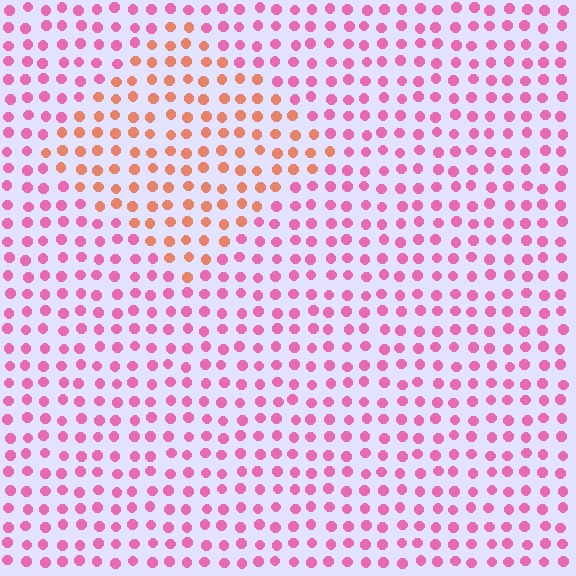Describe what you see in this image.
The image is filled with small pink elements in a uniform arrangement. A diamond-shaped region is visible where the elements are tinted to a slightly different hue, forming a subtle color boundary.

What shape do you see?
I see a diamond.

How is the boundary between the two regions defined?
The boundary is defined purely by a slight shift in hue (about 47 degrees). Spacing, size, and orientation are identical on both sides.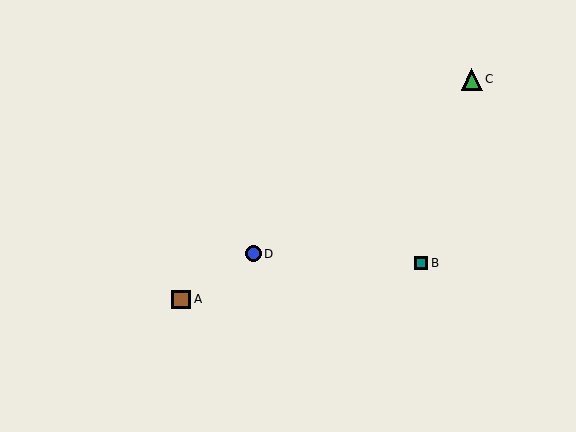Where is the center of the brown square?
The center of the brown square is at (181, 299).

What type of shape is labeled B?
Shape B is a teal square.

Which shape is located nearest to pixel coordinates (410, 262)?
The teal square (labeled B) at (421, 263) is nearest to that location.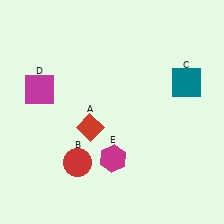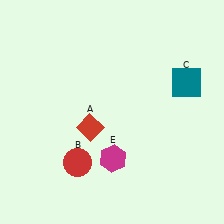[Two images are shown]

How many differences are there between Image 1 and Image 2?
There is 1 difference between the two images.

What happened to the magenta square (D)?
The magenta square (D) was removed in Image 2. It was in the top-left area of Image 1.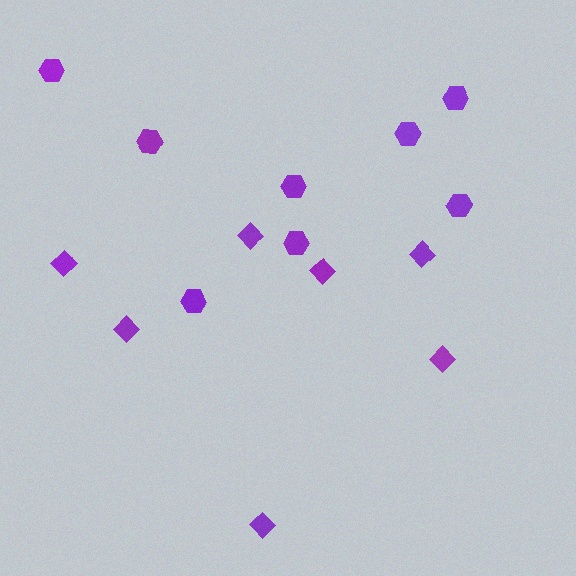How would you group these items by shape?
There are 2 groups: one group of hexagons (8) and one group of diamonds (7).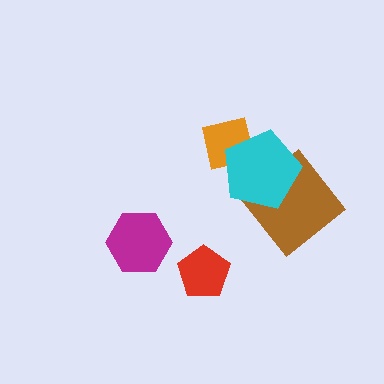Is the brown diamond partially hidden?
Yes, it is partially covered by another shape.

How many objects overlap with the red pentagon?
0 objects overlap with the red pentagon.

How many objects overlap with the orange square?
1 object overlaps with the orange square.